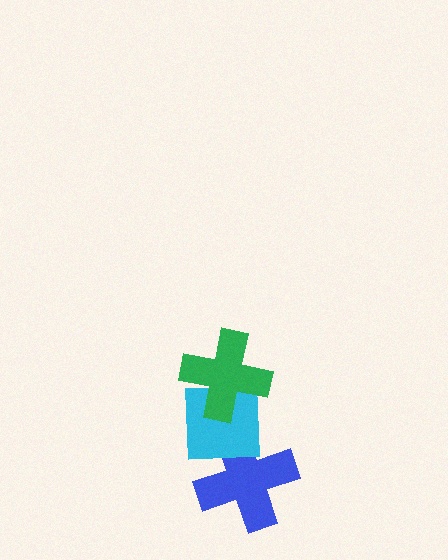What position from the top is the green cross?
The green cross is 1st from the top.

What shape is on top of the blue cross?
The cyan square is on top of the blue cross.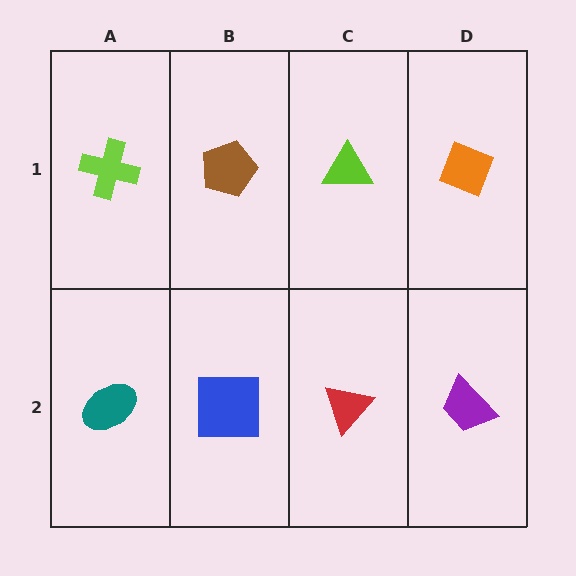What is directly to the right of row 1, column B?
A lime triangle.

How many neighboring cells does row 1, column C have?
3.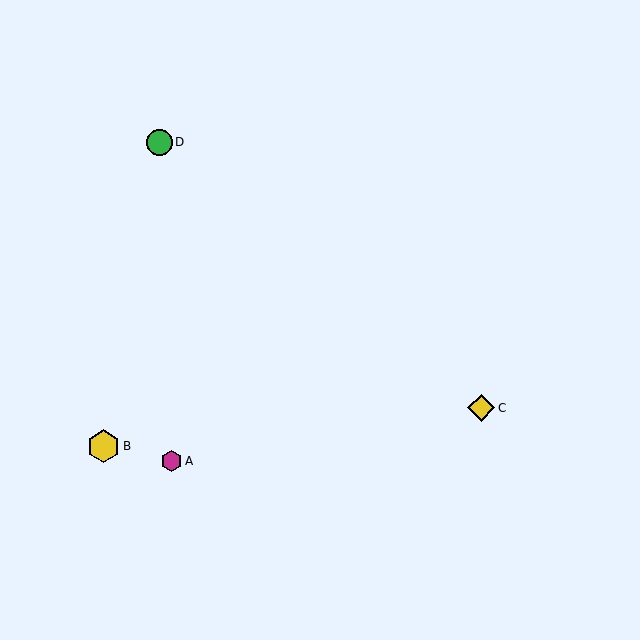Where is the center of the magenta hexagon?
The center of the magenta hexagon is at (172, 461).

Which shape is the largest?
The yellow hexagon (labeled B) is the largest.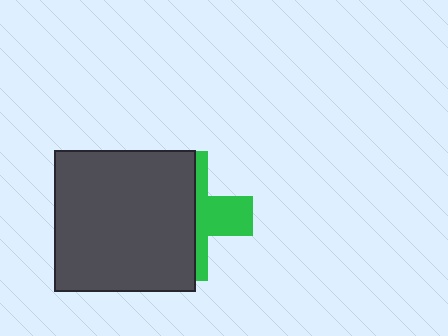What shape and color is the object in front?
The object in front is a dark gray square.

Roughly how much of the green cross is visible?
A small part of it is visible (roughly 39%).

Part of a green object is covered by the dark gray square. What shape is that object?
It is a cross.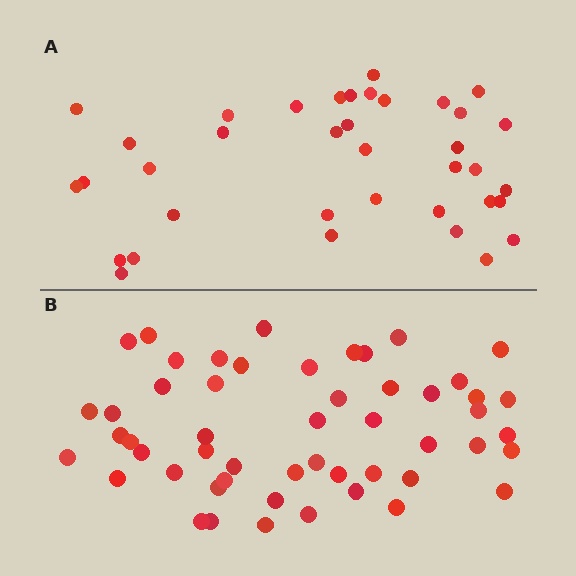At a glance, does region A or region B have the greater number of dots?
Region B (the bottom region) has more dots.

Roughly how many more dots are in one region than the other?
Region B has approximately 15 more dots than region A.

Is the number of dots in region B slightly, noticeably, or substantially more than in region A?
Region B has noticeably more, but not dramatically so. The ratio is roughly 1.4 to 1.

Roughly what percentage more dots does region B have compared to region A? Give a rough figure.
About 40% more.